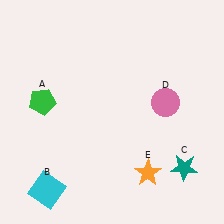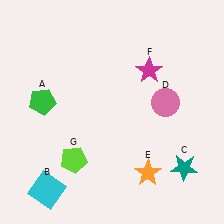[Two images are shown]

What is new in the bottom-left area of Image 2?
A lime pentagon (G) was added in the bottom-left area of Image 2.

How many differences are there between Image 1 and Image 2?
There are 2 differences between the two images.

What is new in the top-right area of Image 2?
A magenta star (F) was added in the top-right area of Image 2.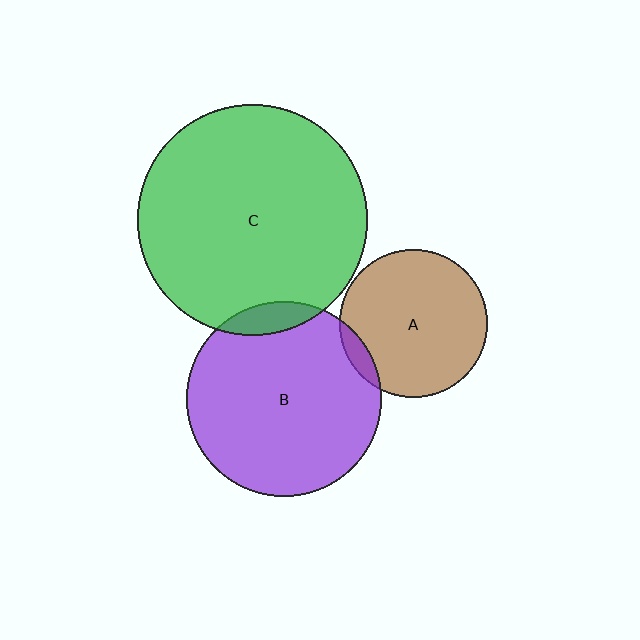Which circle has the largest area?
Circle C (green).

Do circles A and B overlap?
Yes.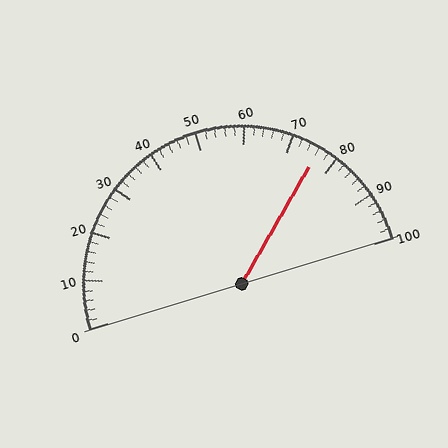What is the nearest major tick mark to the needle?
The nearest major tick mark is 80.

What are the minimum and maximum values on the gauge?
The gauge ranges from 0 to 100.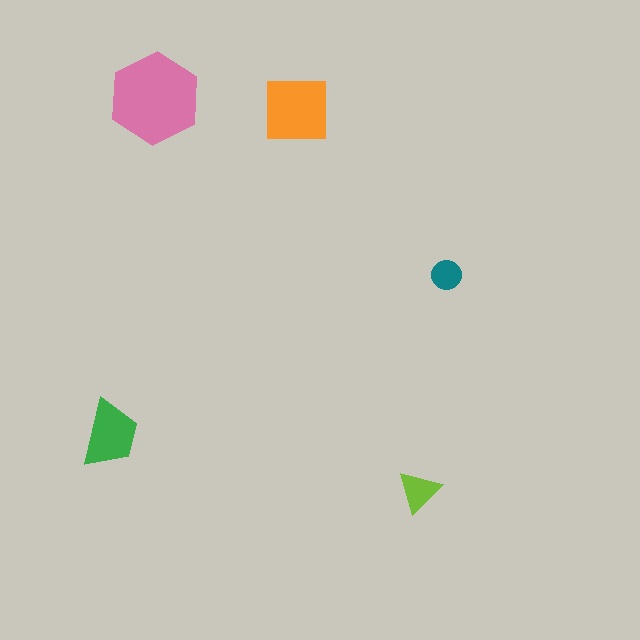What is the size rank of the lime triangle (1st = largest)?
4th.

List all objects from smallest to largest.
The teal circle, the lime triangle, the green trapezoid, the orange square, the pink hexagon.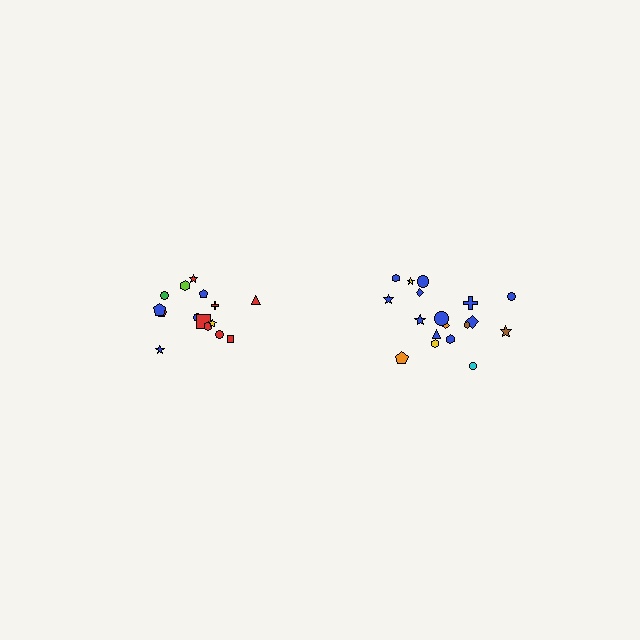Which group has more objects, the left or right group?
The right group.